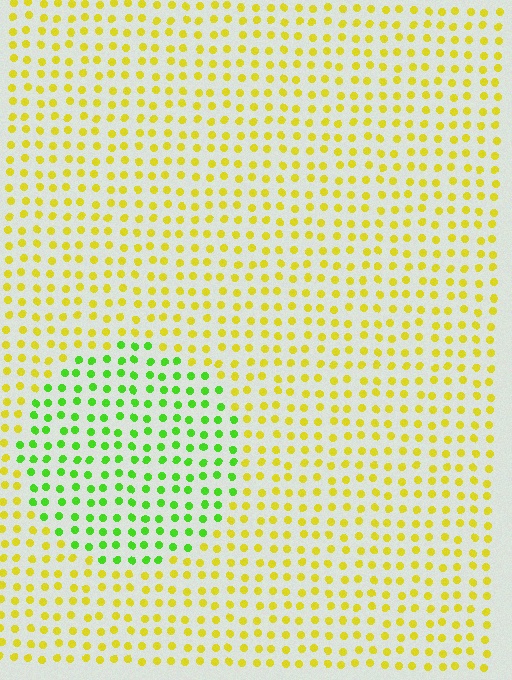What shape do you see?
I see a circle.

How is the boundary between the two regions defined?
The boundary is defined purely by a slight shift in hue (about 50 degrees). Spacing, size, and orientation are identical on both sides.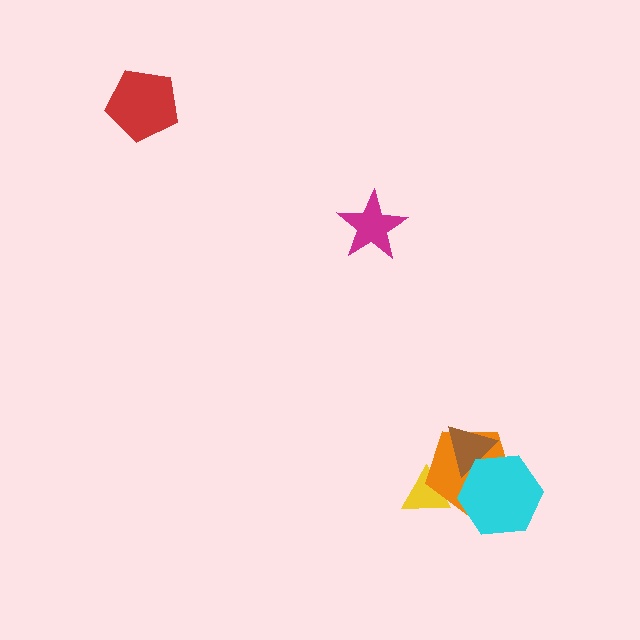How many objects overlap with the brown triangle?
2 objects overlap with the brown triangle.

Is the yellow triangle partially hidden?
Yes, it is partially covered by another shape.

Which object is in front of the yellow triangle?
The orange pentagon is in front of the yellow triangle.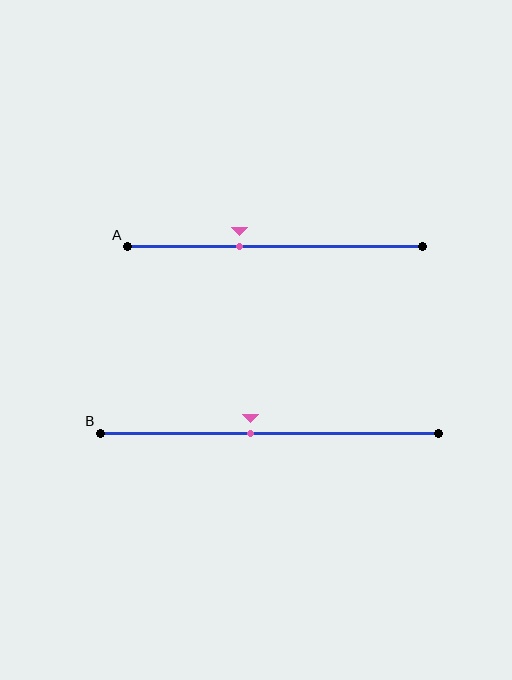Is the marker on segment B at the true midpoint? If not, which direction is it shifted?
No, the marker on segment B is shifted to the left by about 6% of the segment length.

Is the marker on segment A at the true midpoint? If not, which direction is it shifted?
No, the marker on segment A is shifted to the left by about 12% of the segment length.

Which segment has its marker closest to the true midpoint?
Segment B has its marker closest to the true midpoint.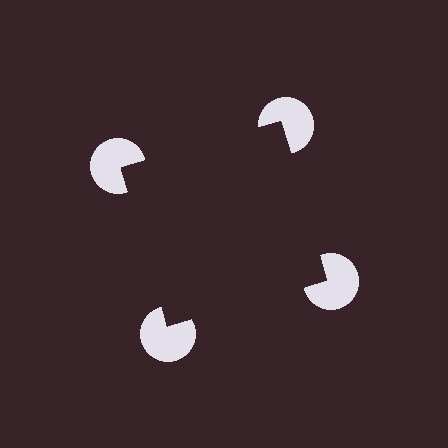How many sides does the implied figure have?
4 sides.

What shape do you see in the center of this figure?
An illusory square — its edges are inferred from the aligned wedge cuts in the pac-man discs, not physically drawn.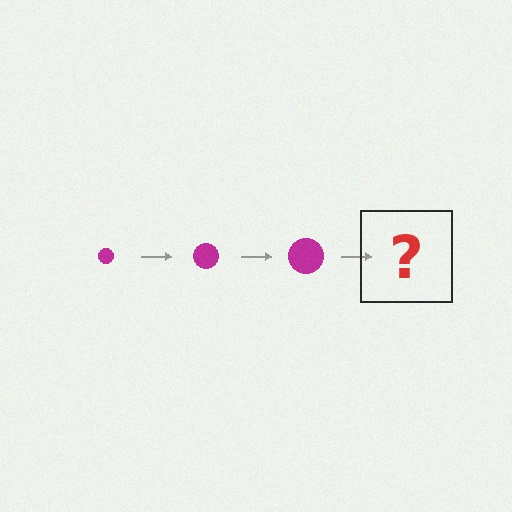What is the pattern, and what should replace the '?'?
The pattern is that the circle gets progressively larger each step. The '?' should be a magenta circle, larger than the previous one.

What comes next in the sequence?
The next element should be a magenta circle, larger than the previous one.